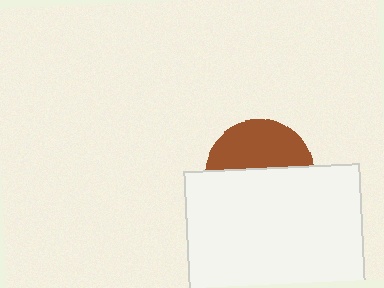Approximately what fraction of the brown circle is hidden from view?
Roughly 56% of the brown circle is hidden behind the white rectangle.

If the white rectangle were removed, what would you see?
You would see the complete brown circle.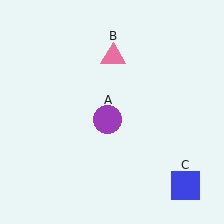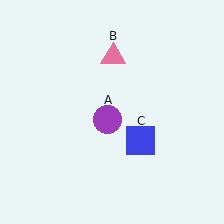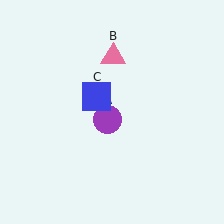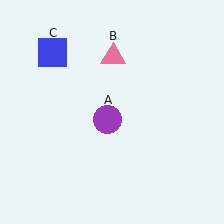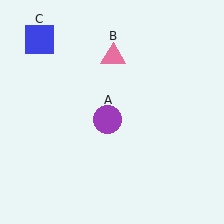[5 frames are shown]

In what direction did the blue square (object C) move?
The blue square (object C) moved up and to the left.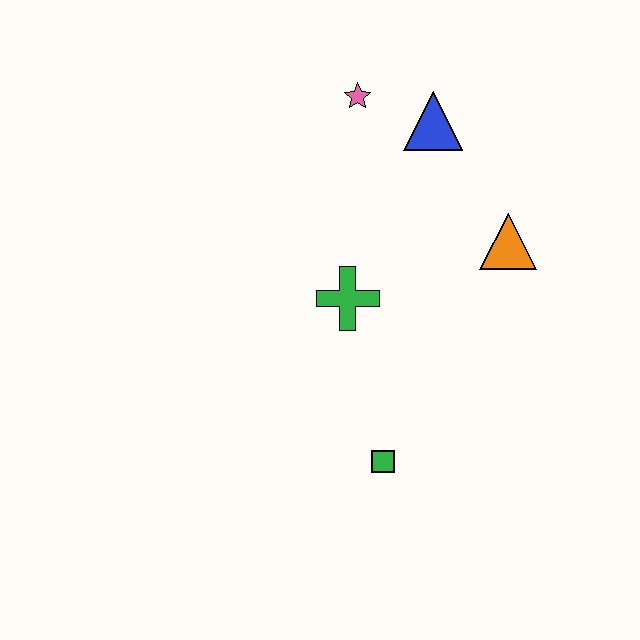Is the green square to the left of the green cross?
No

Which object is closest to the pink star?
The blue triangle is closest to the pink star.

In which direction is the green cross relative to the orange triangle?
The green cross is to the left of the orange triangle.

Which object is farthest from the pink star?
The green square is farthest from the pink star.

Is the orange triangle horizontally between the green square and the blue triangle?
No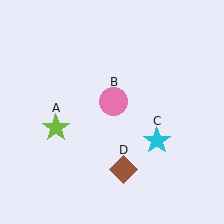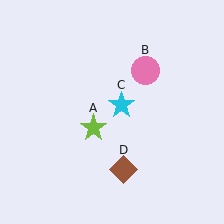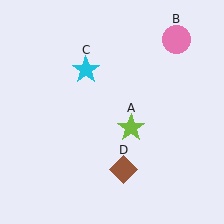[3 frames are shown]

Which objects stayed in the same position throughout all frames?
Brown diamond (object D) remained stationary.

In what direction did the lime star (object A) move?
The lime star (object A) moved right.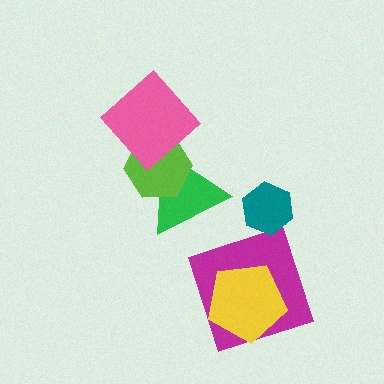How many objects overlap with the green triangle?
1 object overlaps with the green triangle.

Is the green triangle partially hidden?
Yes, it is partially covered by another shape.